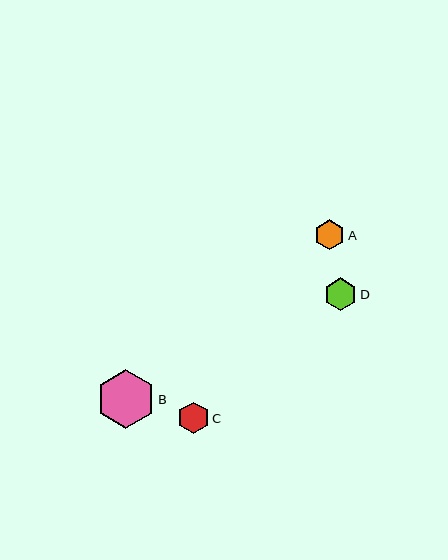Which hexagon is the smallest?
Hexagon A is the smallest with a size of approximately 30 pixels.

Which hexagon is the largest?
Hexagon B is the largest with a size of approximately 58 pixels.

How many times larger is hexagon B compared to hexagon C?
Hexagon B is approximately 1.8 times the size of hexagon C.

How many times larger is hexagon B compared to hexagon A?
Hexagon B is approximately 2.0 times the size of hexagon A.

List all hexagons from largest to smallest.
From largest to smallest: B, D, C, A.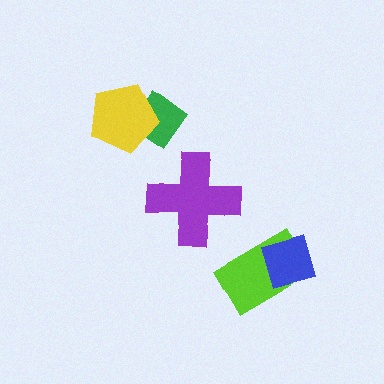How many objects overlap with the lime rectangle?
1 object overlaps with the lime rectangle.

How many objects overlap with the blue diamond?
1 object overlaps with the blue diamond.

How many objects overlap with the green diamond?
1 object overlaps with the green diamond.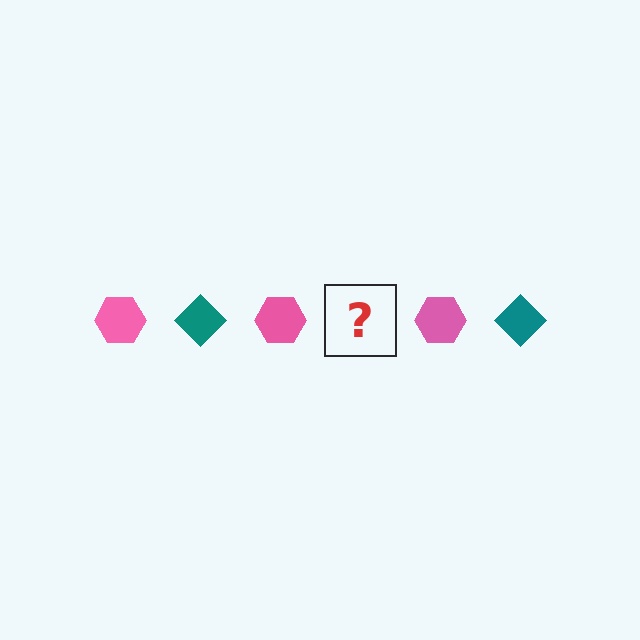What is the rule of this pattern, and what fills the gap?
The rule is that the pattern alternates between pink hexagon and teal diamond. The gap should be filled with a teal diamond.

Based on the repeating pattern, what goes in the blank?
The blank should be a teal diamond.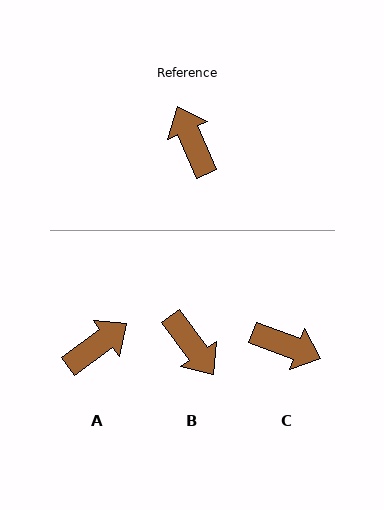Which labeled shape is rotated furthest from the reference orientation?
B, about 168 degrees away.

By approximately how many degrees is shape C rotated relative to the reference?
Approximately 135 degrees clockwise.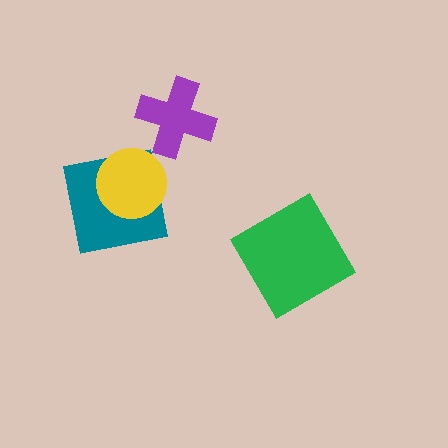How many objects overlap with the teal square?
1 object overlaps with the teal square.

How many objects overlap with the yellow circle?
1 object overlaps with the yellow circle.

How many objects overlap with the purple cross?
0 objects overlap with the purple cross.